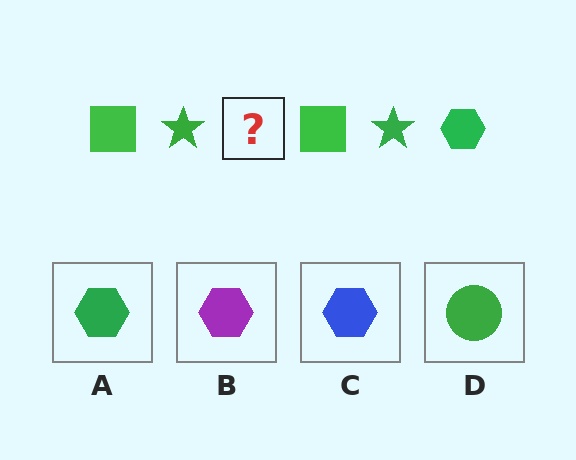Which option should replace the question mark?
Option A.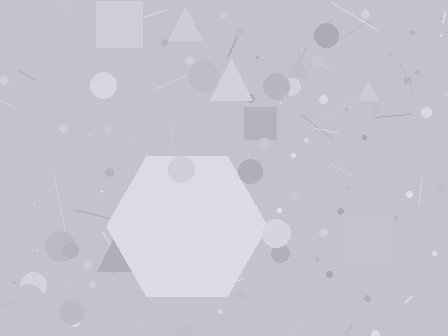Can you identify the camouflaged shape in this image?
The camouflaged shape is a hexagon.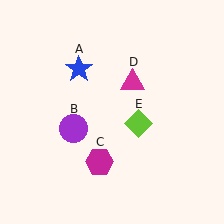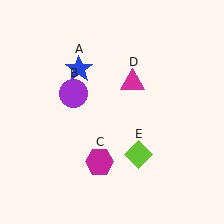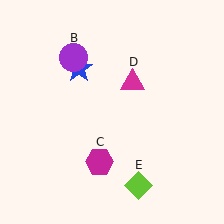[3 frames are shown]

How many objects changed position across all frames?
2 objects changed position: purple circle (object B), lime diamond (object E).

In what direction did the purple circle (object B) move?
The purple circle (object B) moved up.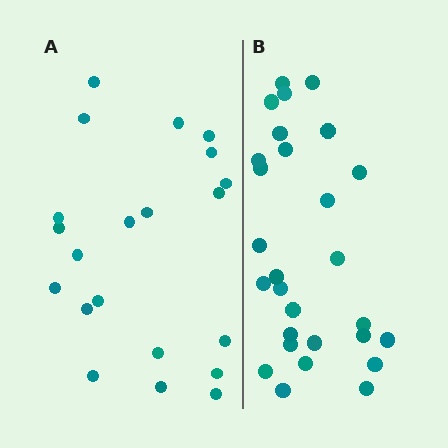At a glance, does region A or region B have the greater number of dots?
Region B (the right region) has more dots.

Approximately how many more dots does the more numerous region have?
Region B has roughly 8 or so more dots than region A.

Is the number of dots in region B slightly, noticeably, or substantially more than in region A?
Region B has noticeably more, but not dramatically so. The ratio is roughly 1.3 to 1.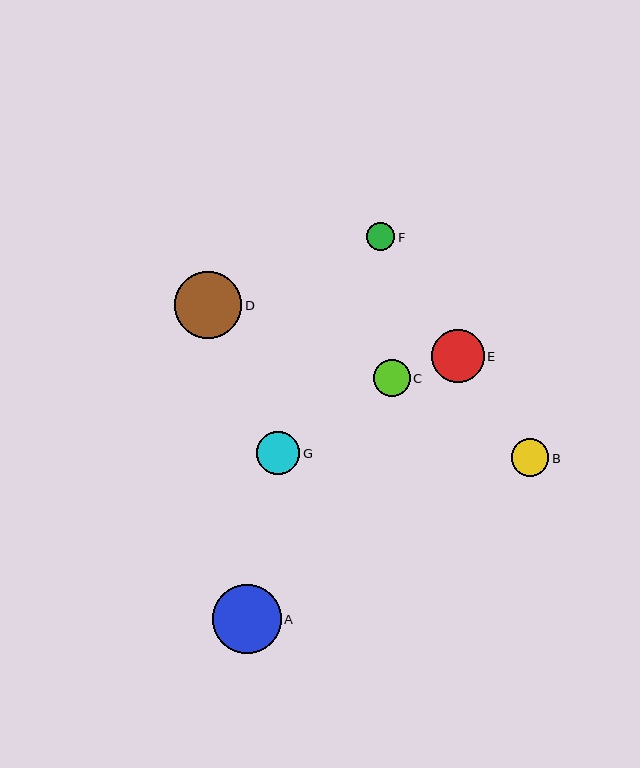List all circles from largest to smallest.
From largest to smallest: A, D, E, G, B, C, F.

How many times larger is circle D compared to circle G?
Circle D is approximately 1.6 times the size of circle G.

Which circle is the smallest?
Circle F is the smallest with a size of approximately 29 pixels.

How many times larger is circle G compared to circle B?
Circle G is approximately 1.2 times the size of circle B.